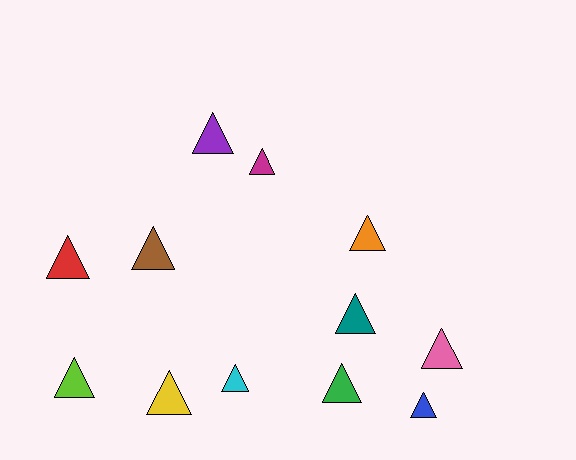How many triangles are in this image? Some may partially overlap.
There are 12 triangles.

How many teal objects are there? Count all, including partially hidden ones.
There is 1 teal object.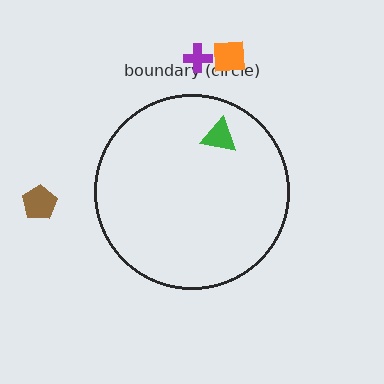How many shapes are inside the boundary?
1 inside, 3 outside.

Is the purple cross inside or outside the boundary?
Outside.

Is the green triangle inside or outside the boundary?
Inside.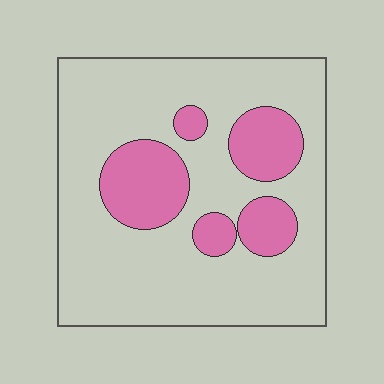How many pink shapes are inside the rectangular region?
5.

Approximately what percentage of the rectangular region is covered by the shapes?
Approximately 25%.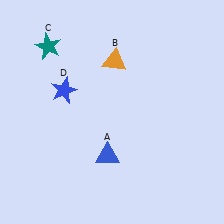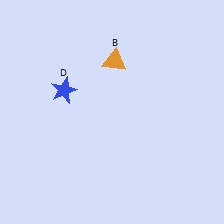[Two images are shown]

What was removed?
The blue triangle (A), the teal star (C) were removed in Image 2.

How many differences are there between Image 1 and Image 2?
There are 2 differences between the two images.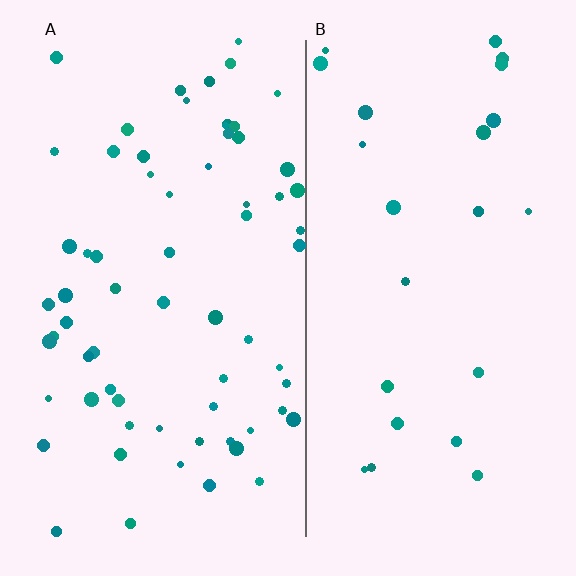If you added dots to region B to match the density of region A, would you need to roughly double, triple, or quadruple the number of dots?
Approximately triple.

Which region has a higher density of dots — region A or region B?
A (the left).